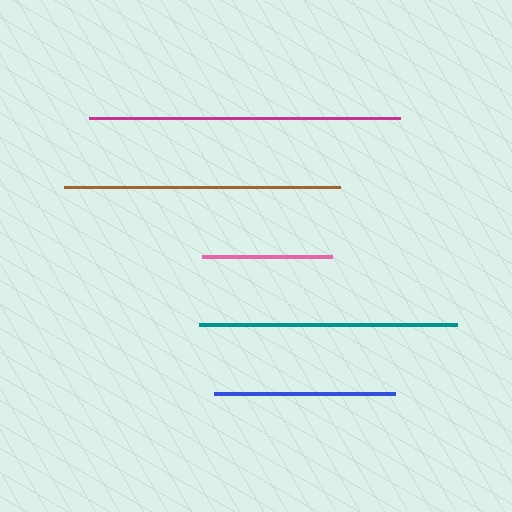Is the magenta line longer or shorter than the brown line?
The magenta line is longer than the brown line.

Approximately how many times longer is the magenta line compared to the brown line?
The magenta line is approximately 1.1 times the length of the brown line.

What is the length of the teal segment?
The teal segment is approximately 258 pixels long.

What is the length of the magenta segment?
The magenta segment is approximately 311 pixels long.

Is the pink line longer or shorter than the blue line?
The blue line is longer than the pink line.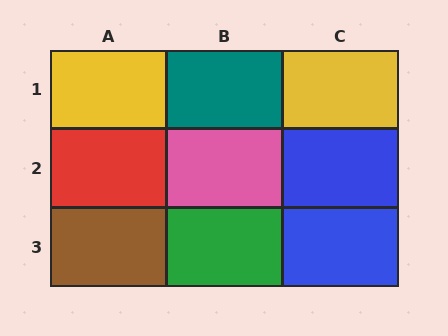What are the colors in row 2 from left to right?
Red, pink, blue.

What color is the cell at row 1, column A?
Yellow.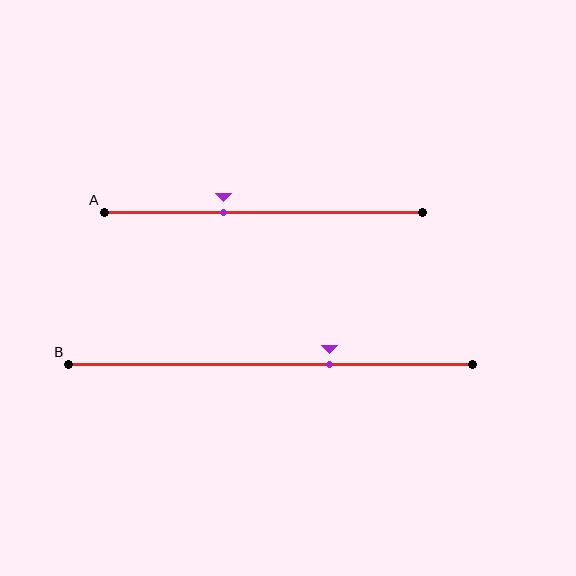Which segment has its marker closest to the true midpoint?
Segment A has its marker closest to the true midpoint.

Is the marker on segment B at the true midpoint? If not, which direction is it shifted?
No, the marker on segment B is shifted to the right by about 15% of the segment length.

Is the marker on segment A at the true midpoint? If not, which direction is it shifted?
No, the marker on segment A is shifted to the left by about 13% of the segment length.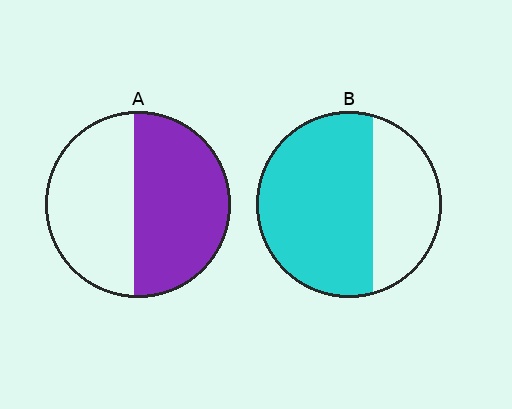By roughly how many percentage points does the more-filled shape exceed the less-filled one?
By roughly 15 percentage points (B over A).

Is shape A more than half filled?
Roughly half.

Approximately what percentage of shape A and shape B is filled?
A is approximately 55% and B is approximately 65%.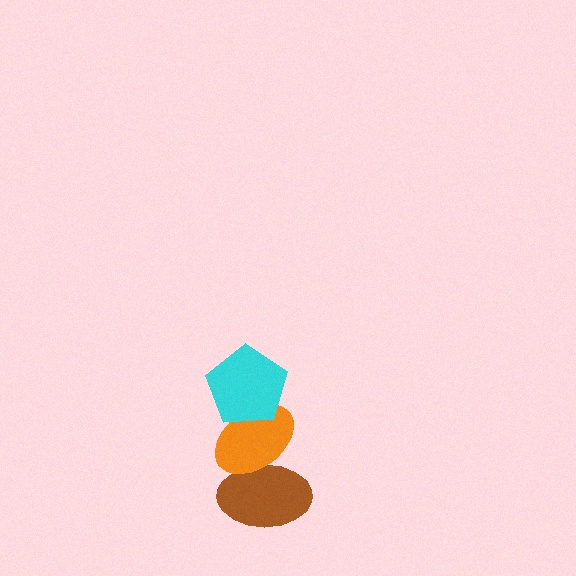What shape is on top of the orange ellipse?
The cyan pentagon is on top of the orange ellipse.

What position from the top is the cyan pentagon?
The cyan pentagon is 1st from the top.